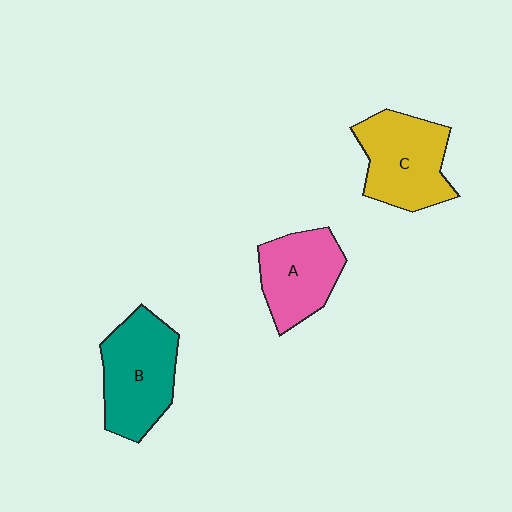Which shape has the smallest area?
Shape A (pink).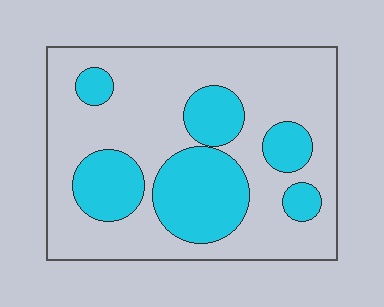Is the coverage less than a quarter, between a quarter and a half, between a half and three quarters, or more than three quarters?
Between a quarter and a half.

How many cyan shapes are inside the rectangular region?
6.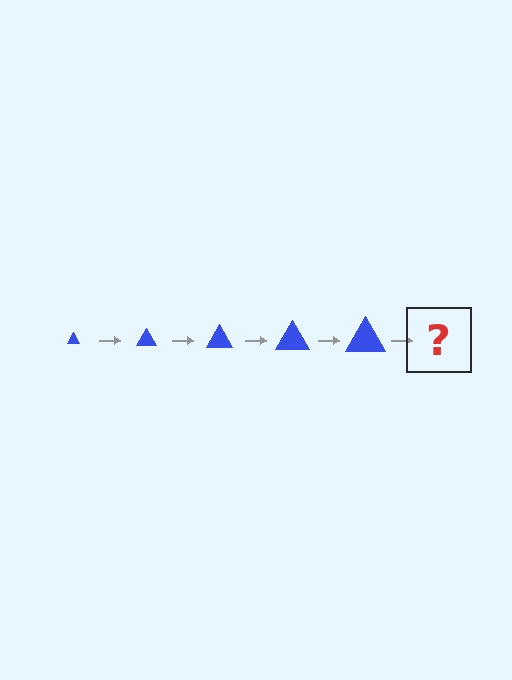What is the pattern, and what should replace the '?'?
The pattern is that the triangle gets progressively larger each step. The '?' should be a blue triangle, larger than the previous one.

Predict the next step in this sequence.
The next step is a blue triangle, larger than the previous one.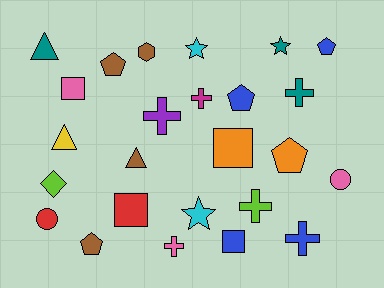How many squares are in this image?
There are 4 squares.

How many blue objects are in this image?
There are 4 blue objects.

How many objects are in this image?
There are 25 objects.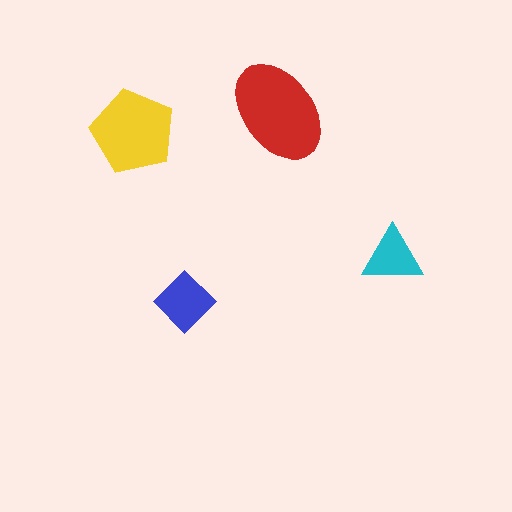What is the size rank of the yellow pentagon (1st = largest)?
2nd.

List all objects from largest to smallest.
The red ellipse, the yellow pentagon, the blue diamond, the cyan triangle.